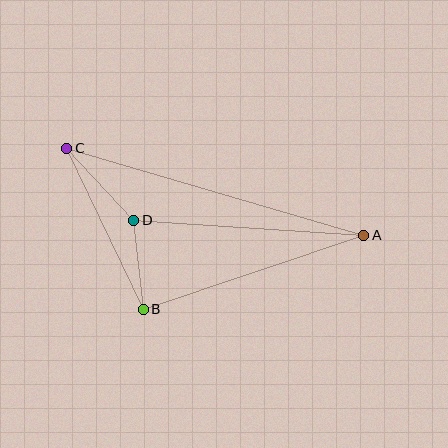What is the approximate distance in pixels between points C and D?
The distance between C and D is approximately 98 pixels.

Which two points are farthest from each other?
Points A and C are farthest from each other.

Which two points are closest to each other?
Points B and D are closest to each other.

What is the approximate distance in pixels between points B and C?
The distance between B and C is approximately 178 pixels.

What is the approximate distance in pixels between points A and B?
The distance between A and B is approximately 233 pixels.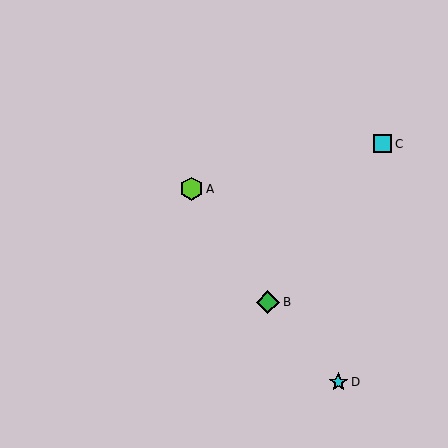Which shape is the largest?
The green diamond (labeled B) is the largest.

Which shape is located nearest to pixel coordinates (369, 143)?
The cyan square (labeled C) at (383, 144) is nearest to that location.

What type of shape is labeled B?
Shape B is a green diamond.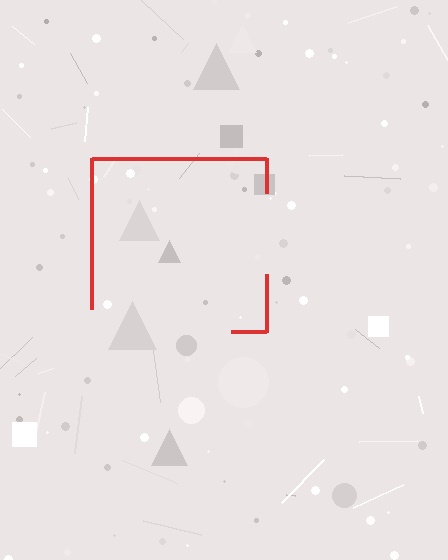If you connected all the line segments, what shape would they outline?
They would outline a square.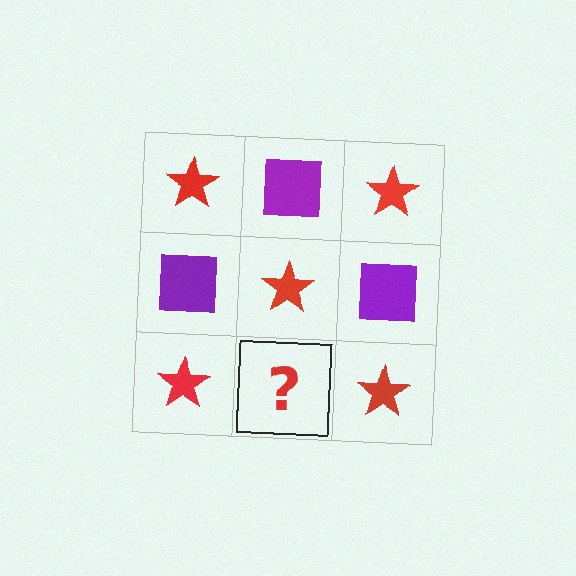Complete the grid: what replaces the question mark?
The question mark should be replaced with a purple square.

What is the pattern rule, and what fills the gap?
The rule is that it alternates red star and purple square in a checkerboard pattern. The gap should be filled with a purple square.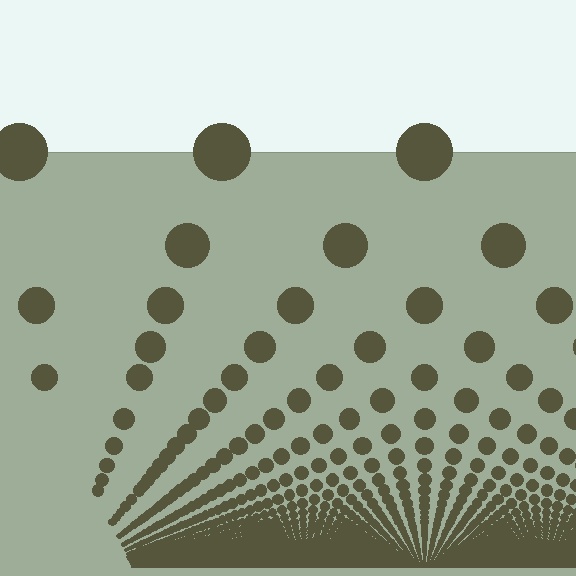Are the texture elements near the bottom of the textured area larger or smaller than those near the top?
Smaller. The gradient is inverted — elements near the bottom are smaller and denser.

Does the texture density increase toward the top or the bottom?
Density increases toward the bottom.